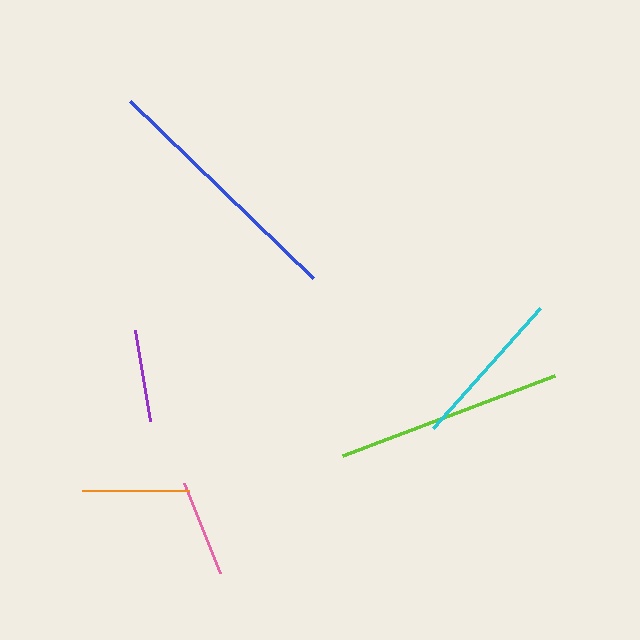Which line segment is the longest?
The blue line is the longest at approximately 255 pixels.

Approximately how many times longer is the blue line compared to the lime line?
The blue line is approximately 1.1 times the length of the lime line.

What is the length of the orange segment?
The orange segment is approximately 107 pixels long.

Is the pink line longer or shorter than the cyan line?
The cyan line is longer than the pink line.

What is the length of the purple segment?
The purple segment is approximately 92 pixels long.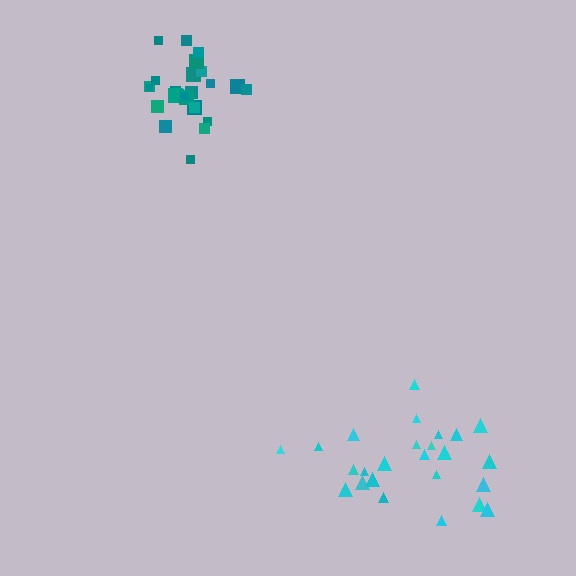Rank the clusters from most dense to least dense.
teal, cyan.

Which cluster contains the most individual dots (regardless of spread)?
Teal (26).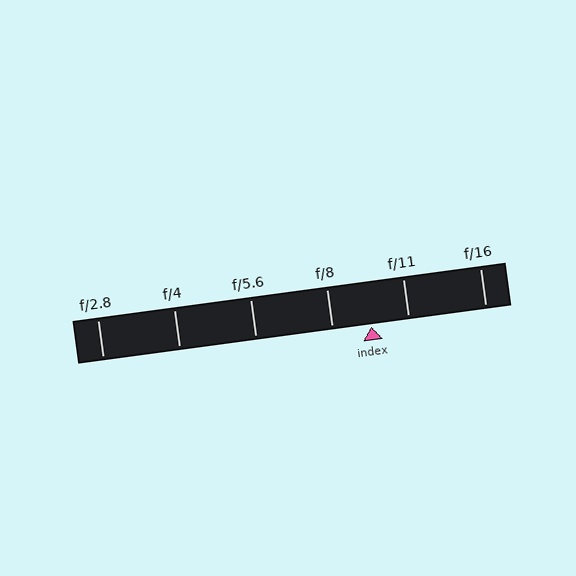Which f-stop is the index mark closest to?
The index mark is closest to f/11.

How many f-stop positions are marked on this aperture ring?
There are 6 f-stop positions marked.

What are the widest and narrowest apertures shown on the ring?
The widest aperture shown is f/2.8 and the narrowest is f/16.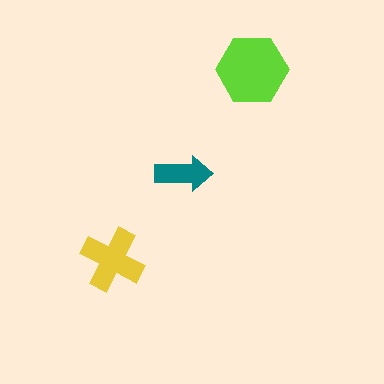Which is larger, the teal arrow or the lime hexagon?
The lime hexagon.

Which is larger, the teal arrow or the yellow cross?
The yellow cross.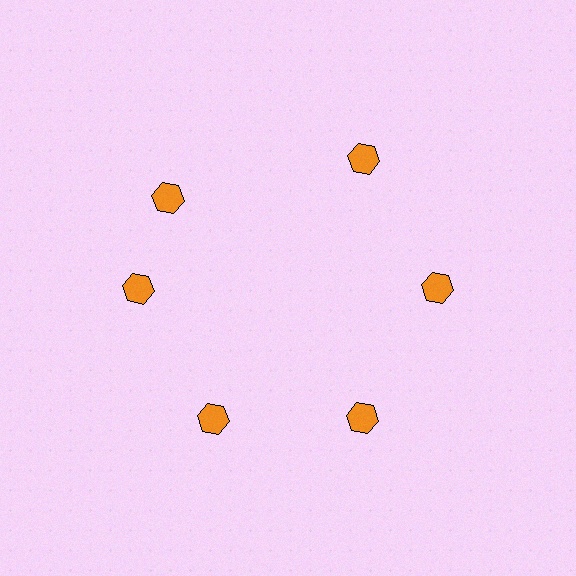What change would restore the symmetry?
The symmetry would be restored by rotating it back into even spacing with its neighbors so that all 6 hexagons sit at equal angles and equal distance from the center.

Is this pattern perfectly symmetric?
No. The 6 orange hexagons are arranged in a ring, but one element near the 11 o'clock position is rotated out of alignment along the ring, breaking the 6-fold rotational symmetry.